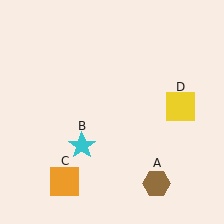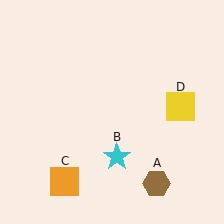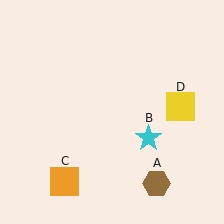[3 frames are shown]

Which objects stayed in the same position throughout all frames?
Brown hexagon (object A) and orange square (object C) and yellow square (object D) remained stationary.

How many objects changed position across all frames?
1 object changed position: cyan star (object B).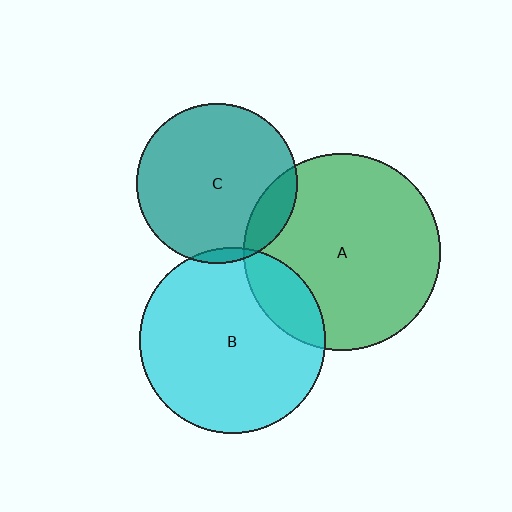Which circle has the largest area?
Circle A (green).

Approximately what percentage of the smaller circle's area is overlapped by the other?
Approximately 15%.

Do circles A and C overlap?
Yes.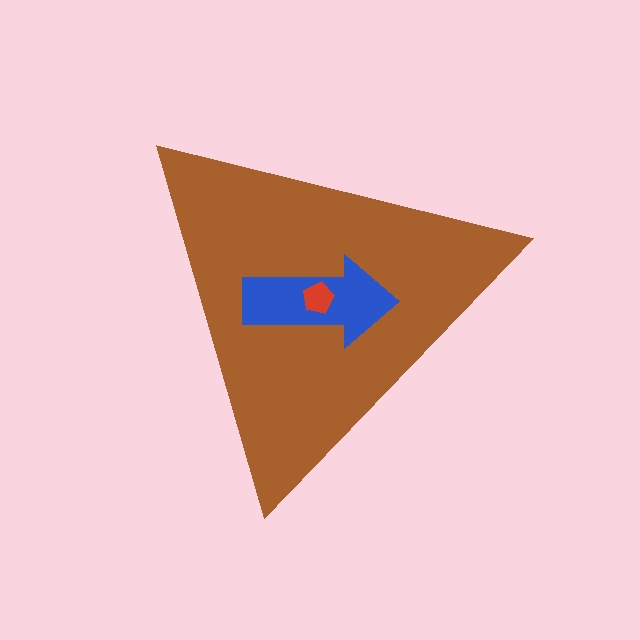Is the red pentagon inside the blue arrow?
Yes.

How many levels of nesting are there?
3.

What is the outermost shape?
The brown triangle.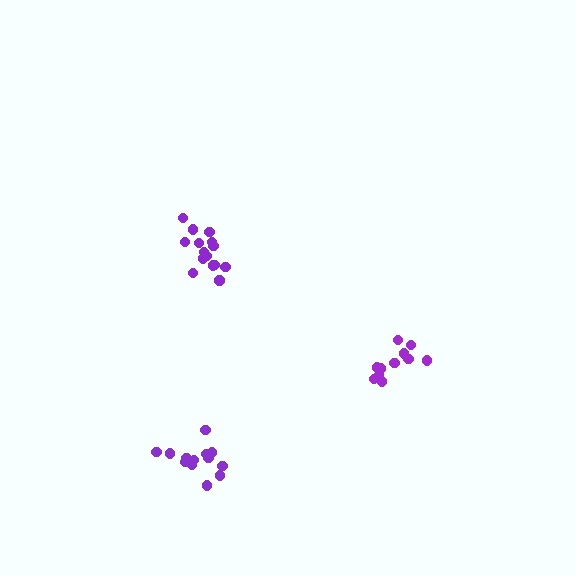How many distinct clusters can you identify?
There are 3 distinct clusters.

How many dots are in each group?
Group 1: 11 dots, Group 2: 15 dots, Group 3: 14 dots (40 total).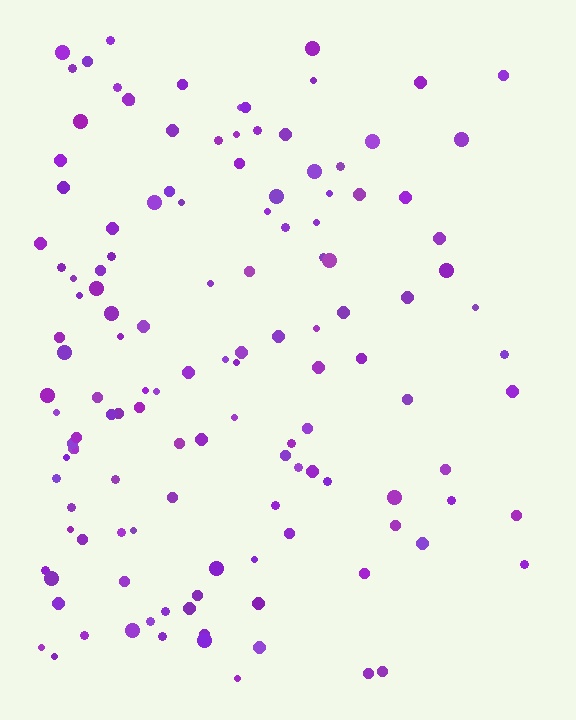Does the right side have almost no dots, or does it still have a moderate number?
Still a moderate number, just noticeably fewer than the left.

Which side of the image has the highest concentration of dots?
The left.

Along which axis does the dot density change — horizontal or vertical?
Horizontal.